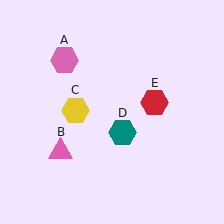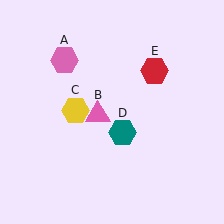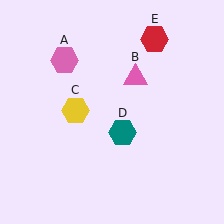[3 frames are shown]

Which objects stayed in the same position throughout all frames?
Pink hexagon (object A) and yellow hexagon (object C) and teal hexagon (object D) remained stationary.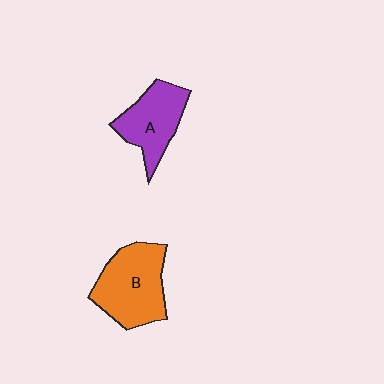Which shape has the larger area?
Shape B (orange).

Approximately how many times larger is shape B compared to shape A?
Approximately 1.3 times.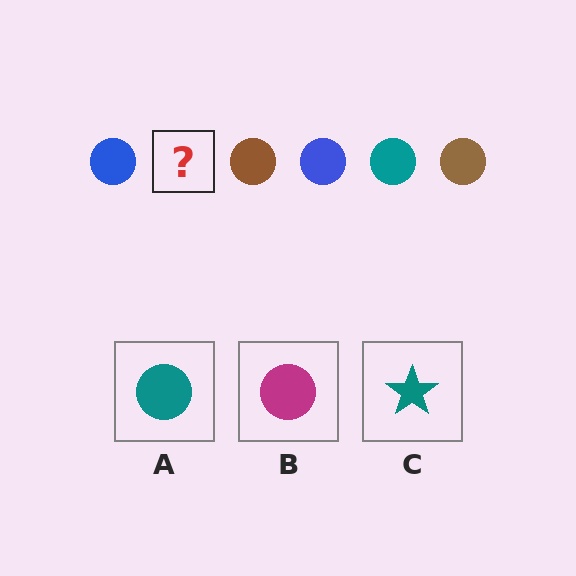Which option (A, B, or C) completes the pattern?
A.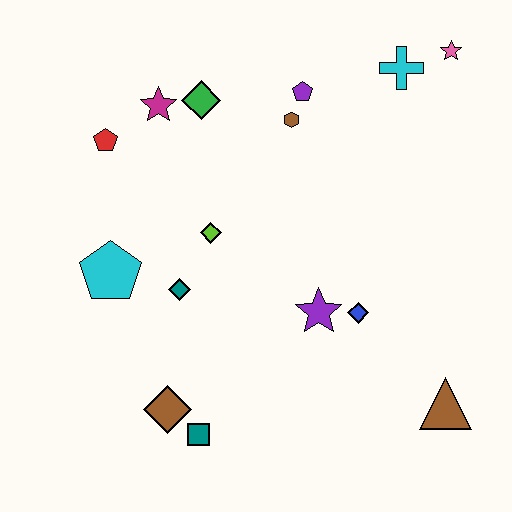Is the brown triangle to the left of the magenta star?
No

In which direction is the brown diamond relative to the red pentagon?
The brown diamond is below the red pentagon.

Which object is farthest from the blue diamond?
The red pentagon is farthest from the blue diamond.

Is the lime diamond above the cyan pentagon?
Yes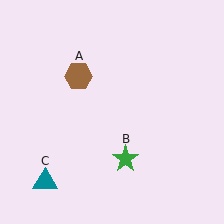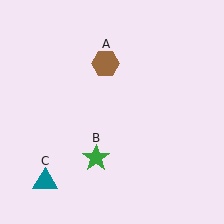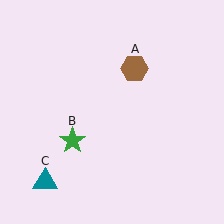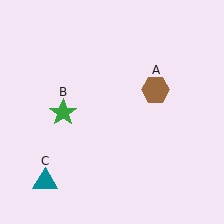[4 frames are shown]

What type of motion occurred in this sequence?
The brown hexagon (object A), green star (object B) rotated clockwise around the center of the scene.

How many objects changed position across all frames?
2 objects changed position: brown hexagon (object A), green star (object B).